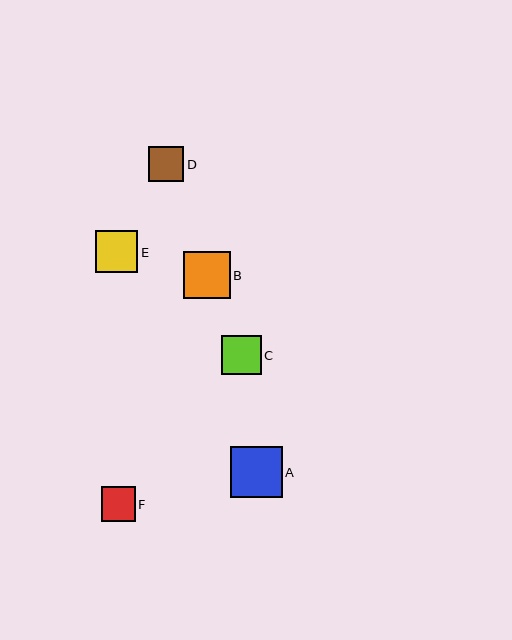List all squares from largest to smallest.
From largest to smallest: A, B, E, C, D, F.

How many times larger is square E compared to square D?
Square E is approximately 1.2 times the size of square D.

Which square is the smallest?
Square F is the smallest with a size of approximately 34 pixels.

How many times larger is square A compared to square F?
Square A is approximately 1.5 times the size of square F.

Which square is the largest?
Square A is the largest with a size of approximately 51 pixels.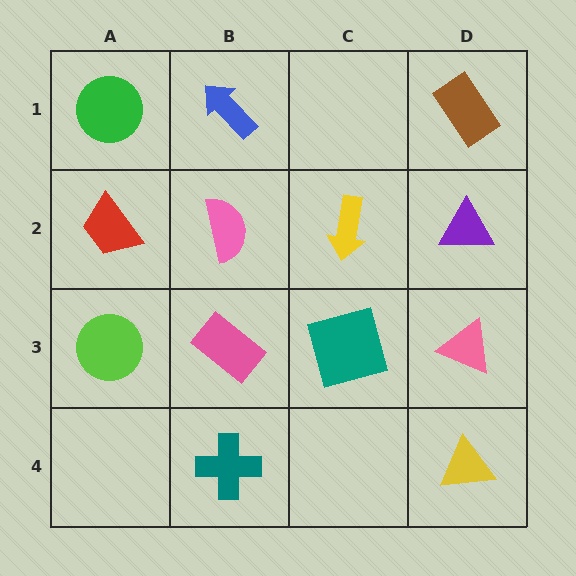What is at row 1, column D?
A brown rectangle.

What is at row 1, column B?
A blue arrow.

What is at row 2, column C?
A yellow arrow.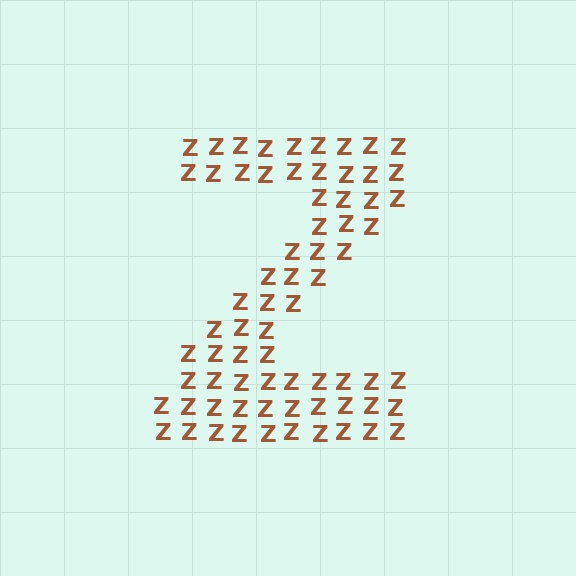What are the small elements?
The small elements are letter Z's.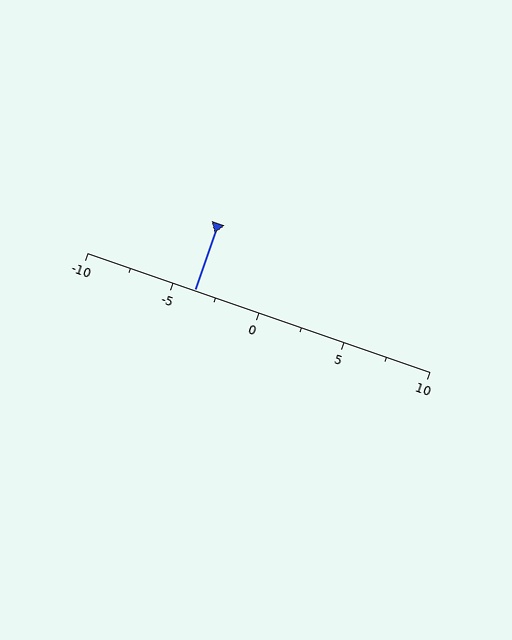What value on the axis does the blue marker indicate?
The marker indicates approximately -3.8.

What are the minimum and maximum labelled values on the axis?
The axis runs from -10 to 10.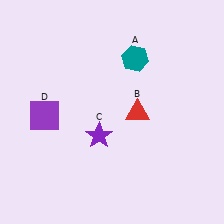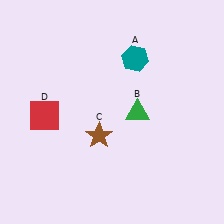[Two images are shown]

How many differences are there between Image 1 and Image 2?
There are 3 differences between the two images.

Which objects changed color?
B changed from red to green. C changed from purple to brown. D changed from purple to red.